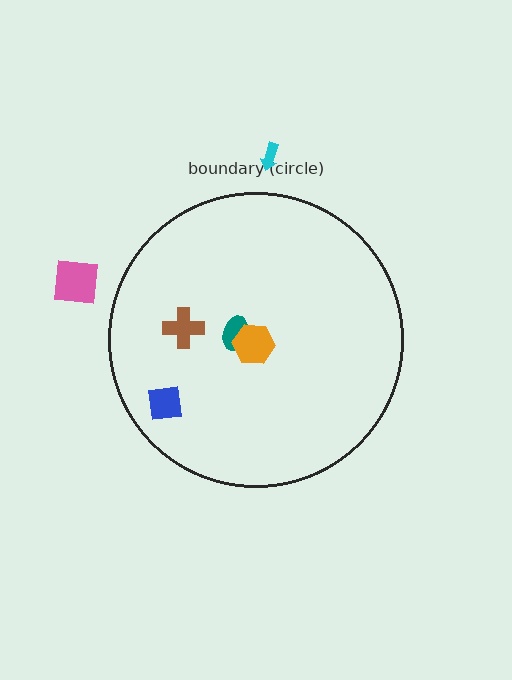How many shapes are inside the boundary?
4 inside, 2 outside.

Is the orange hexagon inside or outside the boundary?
Inside.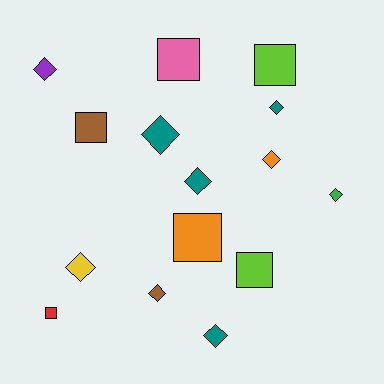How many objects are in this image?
There are 15 objects.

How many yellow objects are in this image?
There is 1 yellow object.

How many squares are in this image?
There are 6 squares.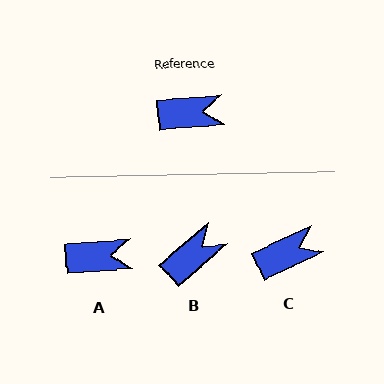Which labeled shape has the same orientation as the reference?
A.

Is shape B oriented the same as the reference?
No, it is off by about 37 degrees.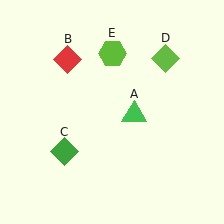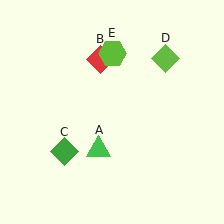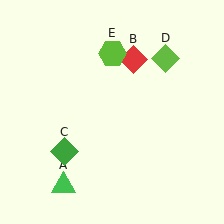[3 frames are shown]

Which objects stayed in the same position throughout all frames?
Green diamond (object C) and lime diamond (object D) and lime hexagon (object E) remained stationary.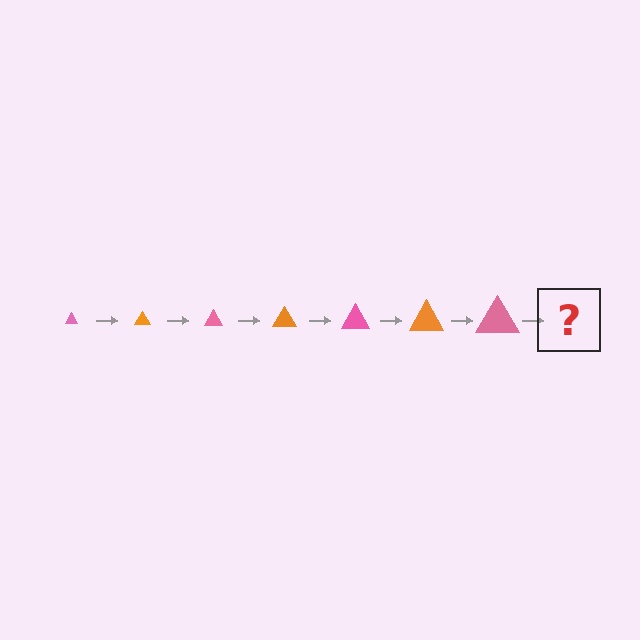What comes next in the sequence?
The next element should be an orange triangle, larger than the previous one.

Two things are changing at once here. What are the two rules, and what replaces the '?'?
The two rules are that the triangle grows larger each step and the color cycles through pink and orange. The '?' should be an orange triangle, larger than the previous one.